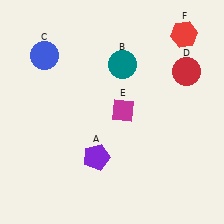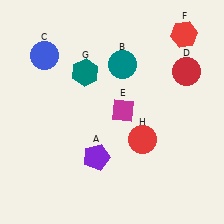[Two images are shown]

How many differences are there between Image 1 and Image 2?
There are 2 differences between the two images.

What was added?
A teal hexagon (G), a red circle (H) were added in Image 2.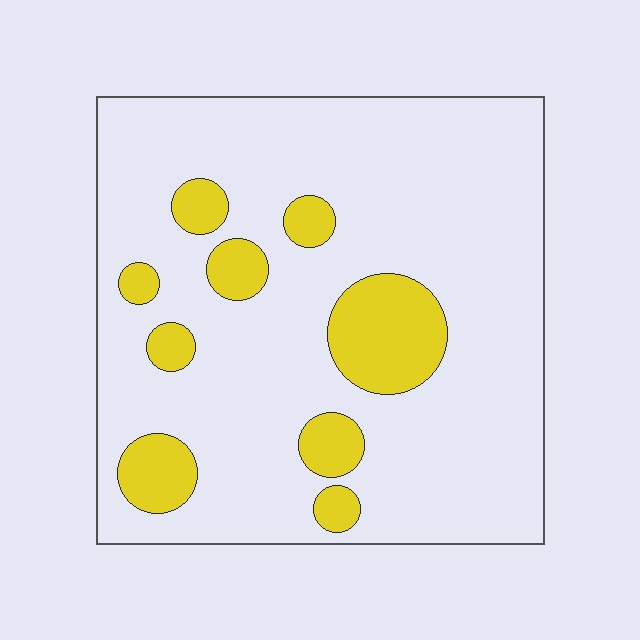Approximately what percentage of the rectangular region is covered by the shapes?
Approximately 15%.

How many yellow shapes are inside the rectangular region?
9.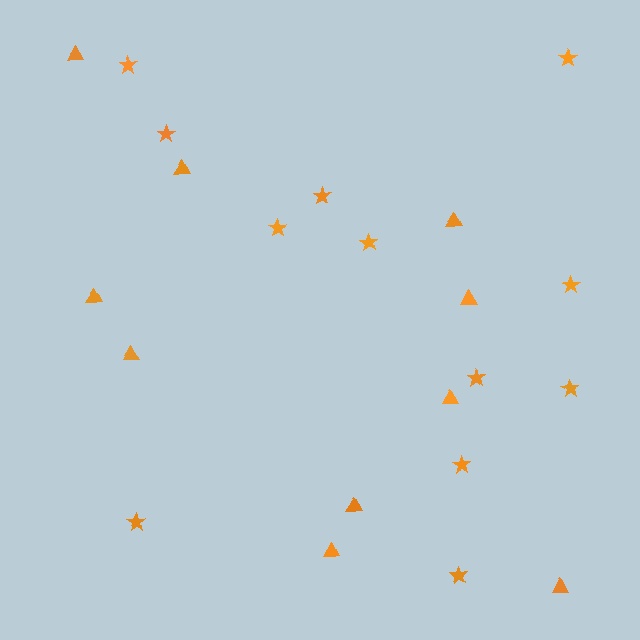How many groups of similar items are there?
There are 2 groups: one group of triangles (10) and one group of stars (12).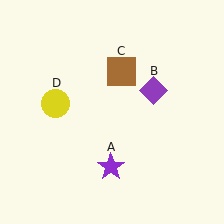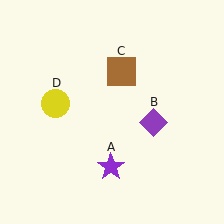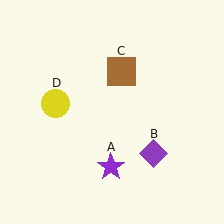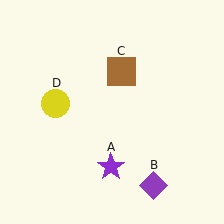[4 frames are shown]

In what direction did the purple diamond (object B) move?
The purple diamond (object B) moved down.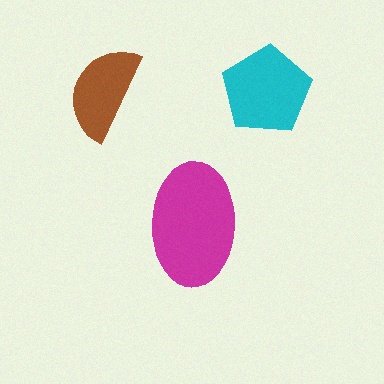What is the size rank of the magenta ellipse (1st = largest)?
1st.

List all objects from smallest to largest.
The brown semicircle, the cyan pentagon, the magenta ellipse.